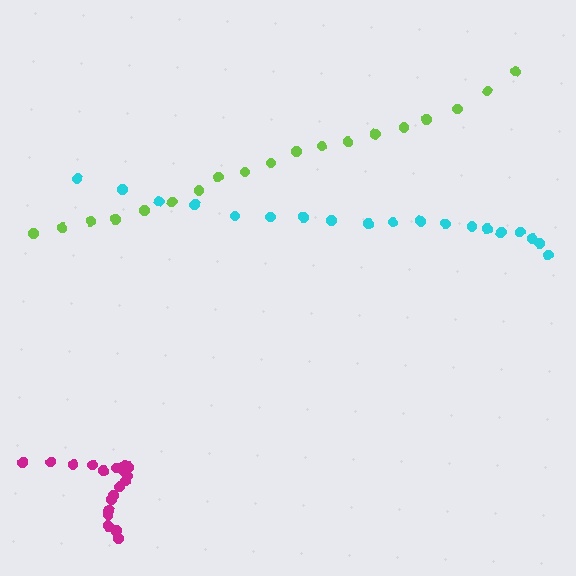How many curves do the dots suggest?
There are 3 distinct paths.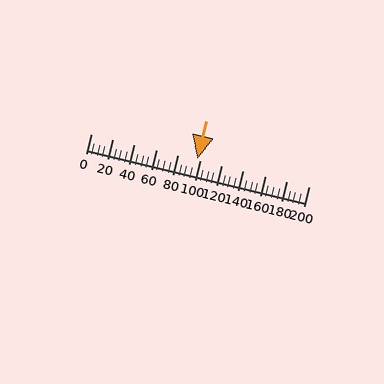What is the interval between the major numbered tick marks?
The major tick marks are spaced 20 units apart.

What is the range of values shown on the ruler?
The ruler shows values from 0 to 200.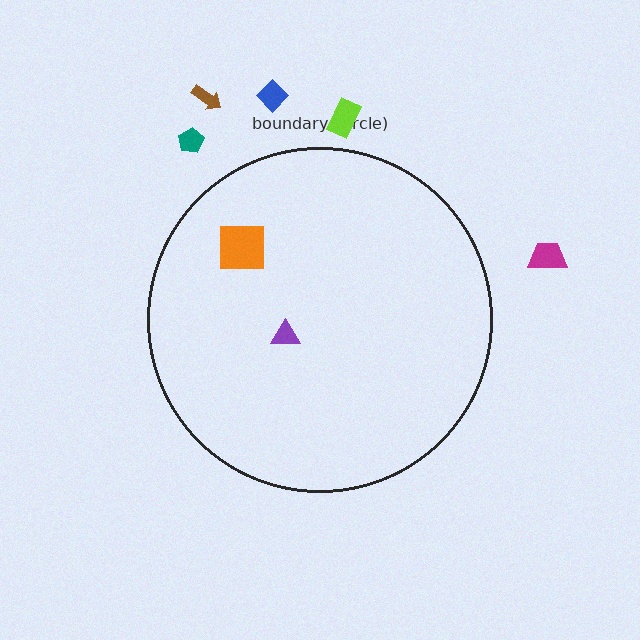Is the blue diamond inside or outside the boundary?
Outside.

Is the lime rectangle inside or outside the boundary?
Outside.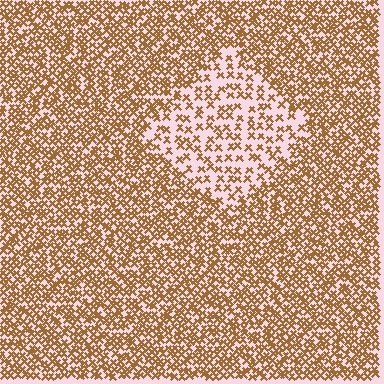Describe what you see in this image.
The image contains small brown elements arranged at two different densities. A diamond-shaped region is visible where the elements are less densely packed than the surrounding area.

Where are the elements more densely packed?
The elements are more densely packed outside the diamond boundary.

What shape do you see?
I see a diamond.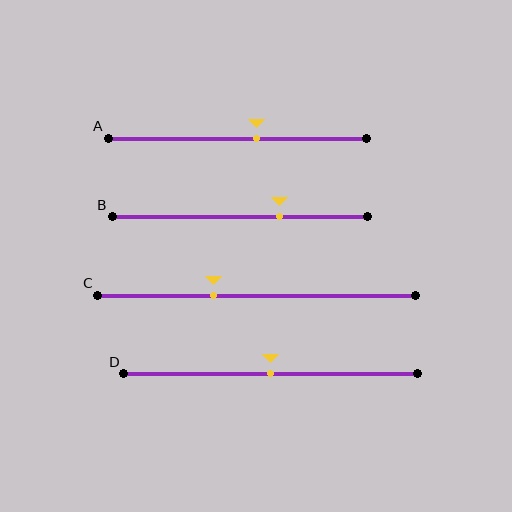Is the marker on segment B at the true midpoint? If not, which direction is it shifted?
No, the marker on segment B is shifted to the right by about 15% of the segment length.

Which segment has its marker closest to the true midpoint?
Segment D has its marker closest to the true midpoint.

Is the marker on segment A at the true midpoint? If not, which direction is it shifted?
No, the marker on segment A is shifted to the right by about 7% of the segment length.